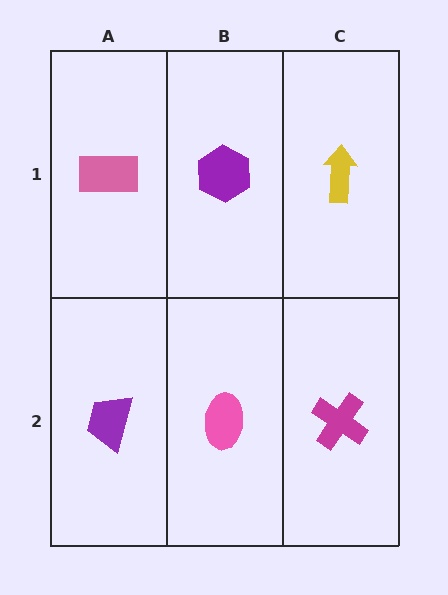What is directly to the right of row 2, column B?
A magenta cross.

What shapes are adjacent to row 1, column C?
A magenta cross (row 2, column C), a purple hexagon (row 1, column B).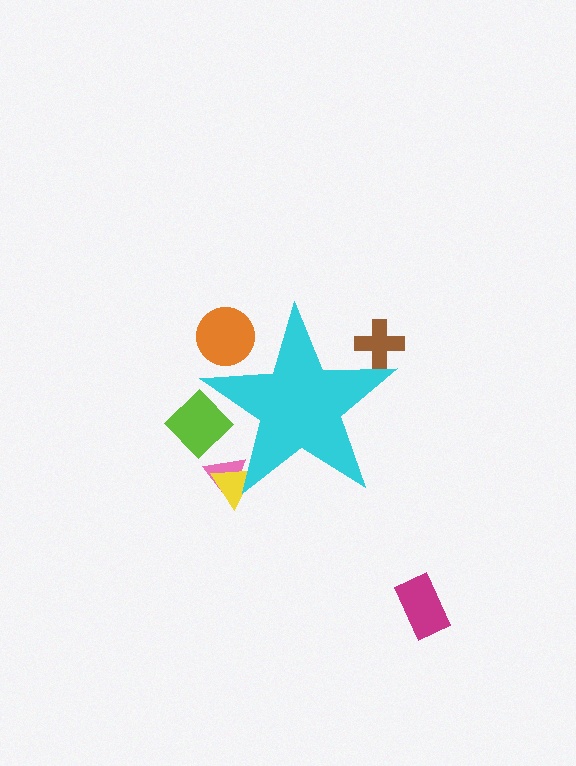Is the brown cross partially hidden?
Yes, the brown cross is partially hidden behind the cyan star.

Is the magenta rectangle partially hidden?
No, the magenta rectangle is fully visible.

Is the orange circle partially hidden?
Yes, the orange circle is partially hidden behind the cyan star.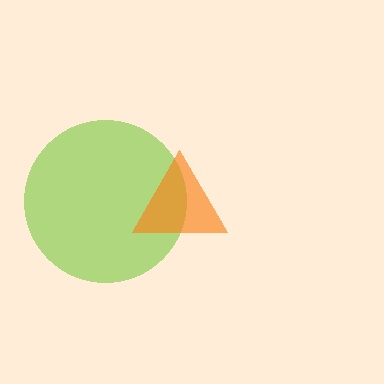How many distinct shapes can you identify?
There are 2 distinct shapes: a lime circle, an orange triangle.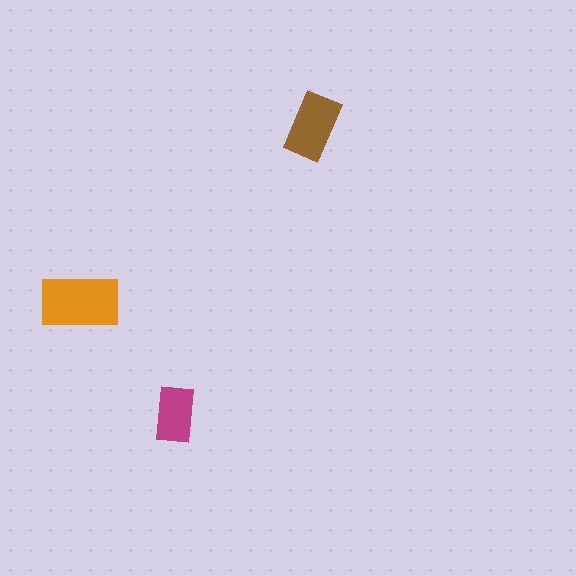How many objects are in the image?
There are 3 objects in the image.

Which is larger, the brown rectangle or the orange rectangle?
The orange one.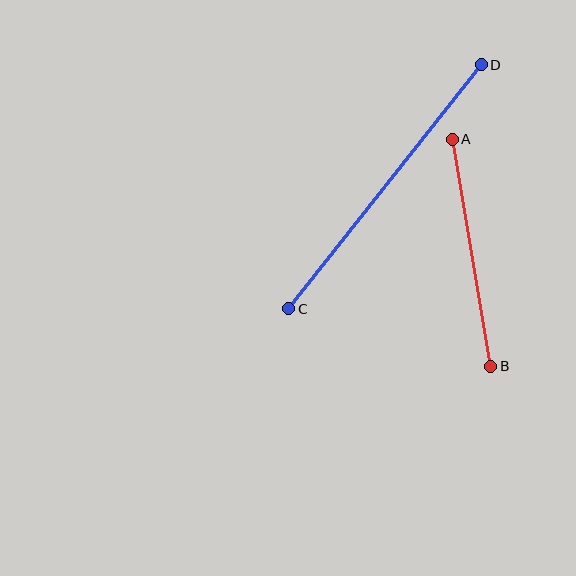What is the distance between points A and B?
The distance is approximately 230 pixels.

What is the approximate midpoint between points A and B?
The midpoint is at approximately (472, 253) pixels.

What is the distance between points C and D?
The distance is approximately 311 pixels.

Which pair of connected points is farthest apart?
Points C and D are farthest apart.